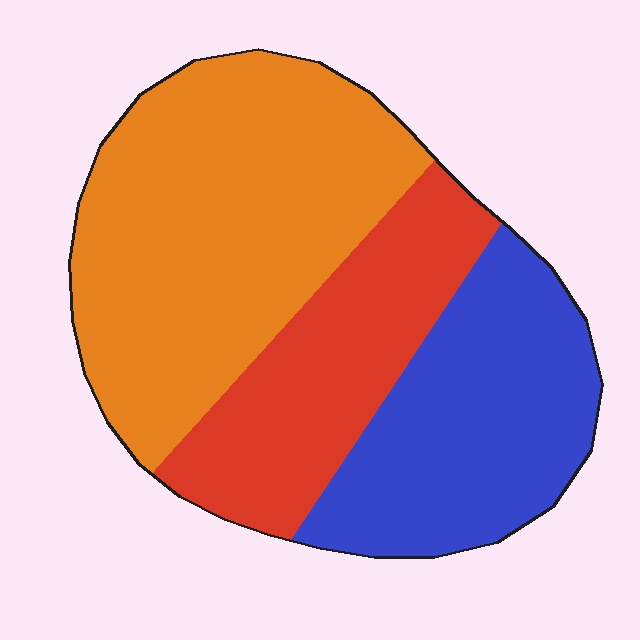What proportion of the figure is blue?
Blue takes up between a quarter and a half of the figure.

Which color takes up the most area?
Orange, at roughly 45%.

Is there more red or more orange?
Orange.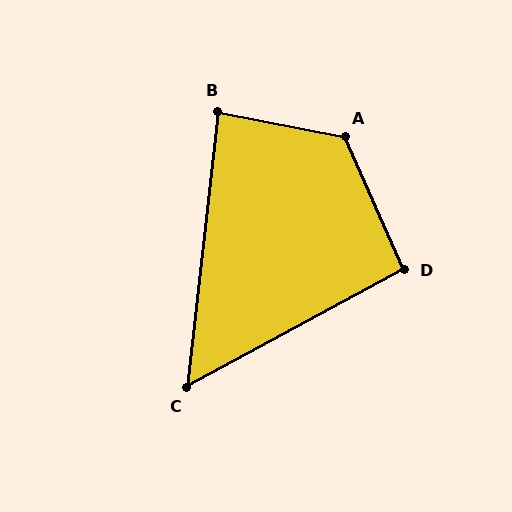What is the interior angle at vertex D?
Approximately 94 degrees (approximately right).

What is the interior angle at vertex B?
Approximately 86 degrees (approximately right).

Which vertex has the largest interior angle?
A, at approximately 125 degrees.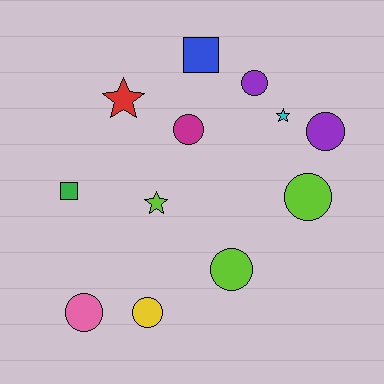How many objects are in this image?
There are 12 objects.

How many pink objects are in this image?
There is 1 pink object.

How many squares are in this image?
There are 2 squares.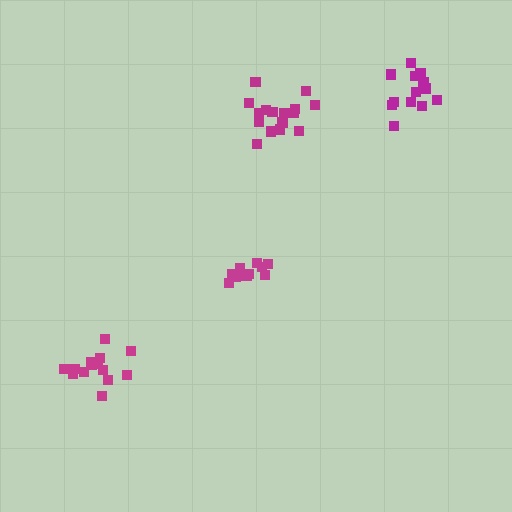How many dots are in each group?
Group 1: 17 dots, Group 2: 14 dots, Group 3: 11 dots, Group 4: 13 dots (55 total).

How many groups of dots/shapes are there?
There are 4 groups.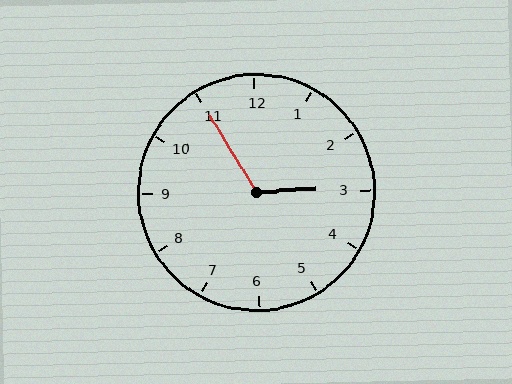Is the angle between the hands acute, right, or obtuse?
It is obtuse.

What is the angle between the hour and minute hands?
Approximately 118 degrees.